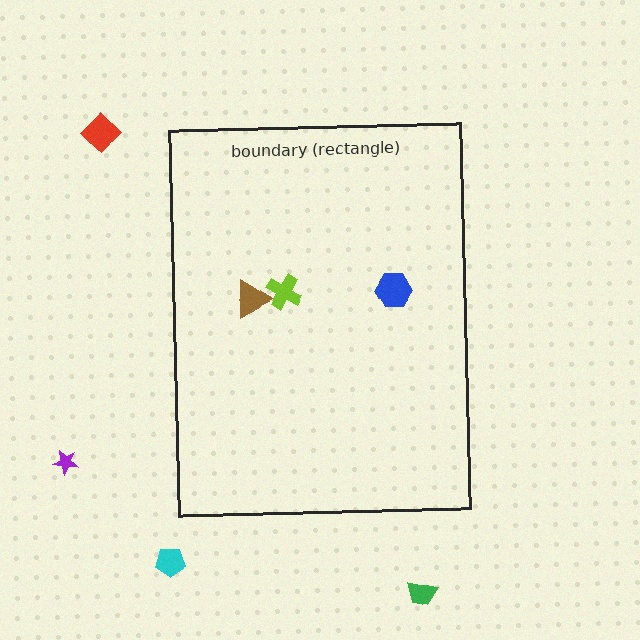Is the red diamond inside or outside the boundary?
Outside.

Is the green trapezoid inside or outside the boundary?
Outside.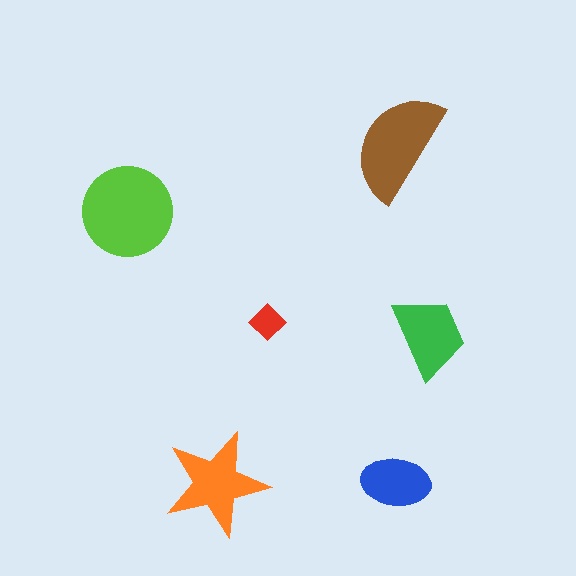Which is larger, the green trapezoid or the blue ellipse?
The green trapezoid.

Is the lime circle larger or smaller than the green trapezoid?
Larger.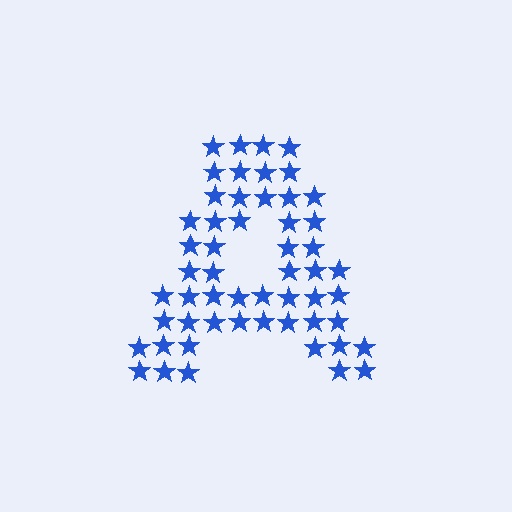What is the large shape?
The large shape is the letter A.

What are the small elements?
The small elements are stars.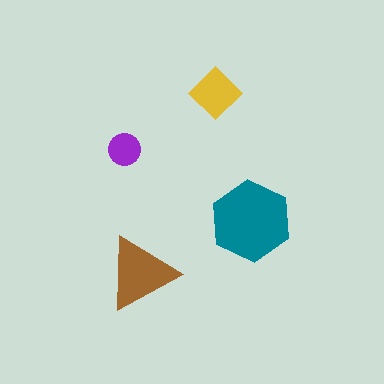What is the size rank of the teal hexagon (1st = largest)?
1st.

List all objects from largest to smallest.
The teal hexagon, the brown triangle, the yellow diamond, the purple circle.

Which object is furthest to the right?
The teal hexagon is rightmost.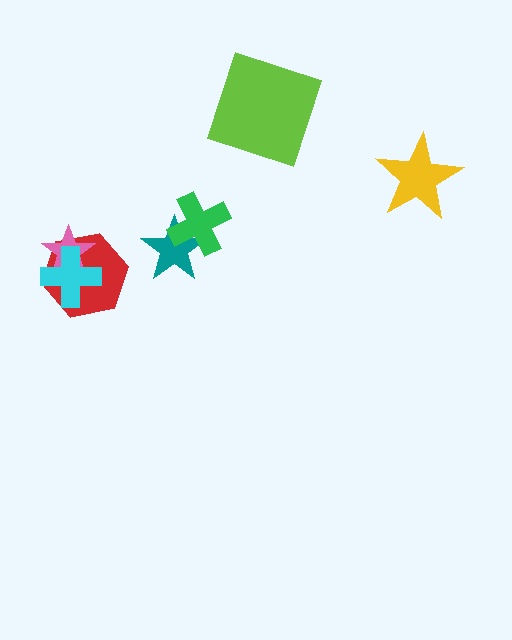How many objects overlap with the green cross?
1 object overlaps with the green cross.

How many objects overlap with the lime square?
0 objects overlap with the lime square.